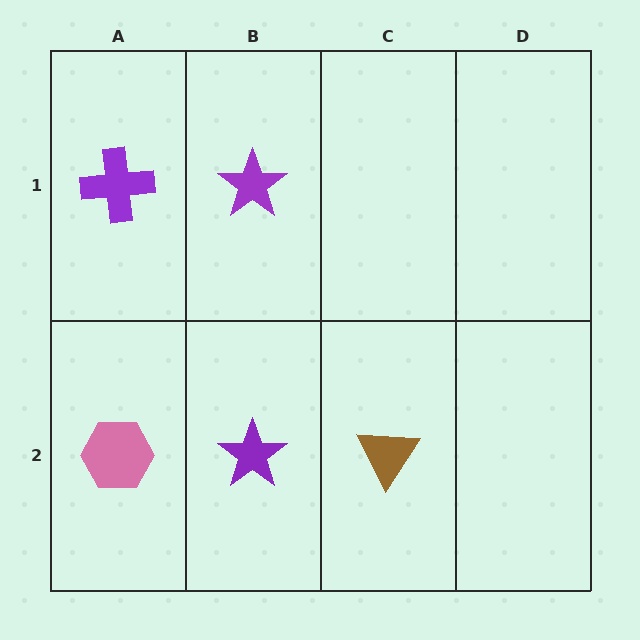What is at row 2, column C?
A brown triangle.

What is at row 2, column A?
A pink hexagon.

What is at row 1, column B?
A purple star.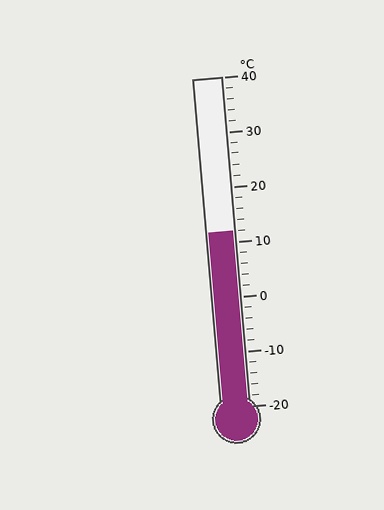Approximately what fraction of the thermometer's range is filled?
The thermometer is filled to approximately 55% of its range.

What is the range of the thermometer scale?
The thermometer scale ranges from -20°C to 40°C.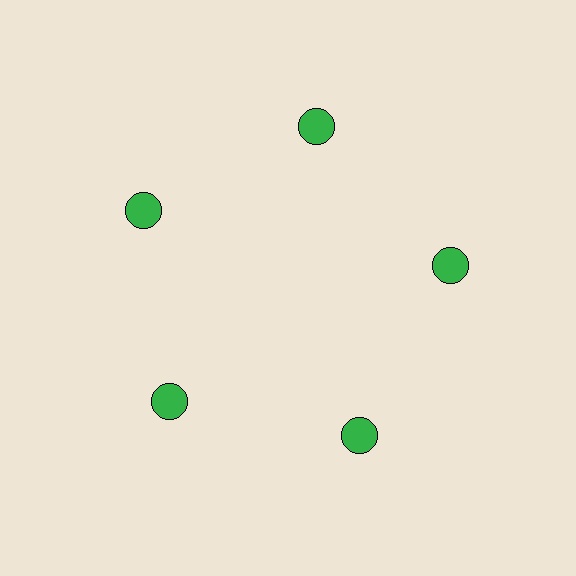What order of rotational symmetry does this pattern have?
This pattern has 5-fold rotational symmetry.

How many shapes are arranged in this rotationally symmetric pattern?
There are 5 shapes, arranged in 5 groups of 1.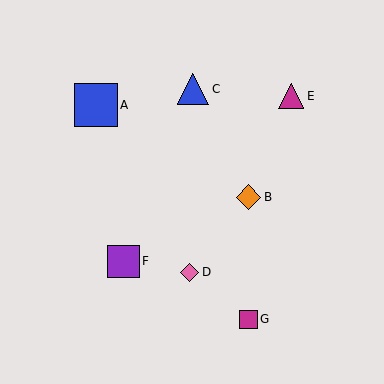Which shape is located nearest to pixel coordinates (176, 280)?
The pink diamond (labeled D) at (190, 272) is nearest to that location.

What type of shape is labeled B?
Shape B is an orange diamond.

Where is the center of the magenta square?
The center of the magenta square is at (249, 319).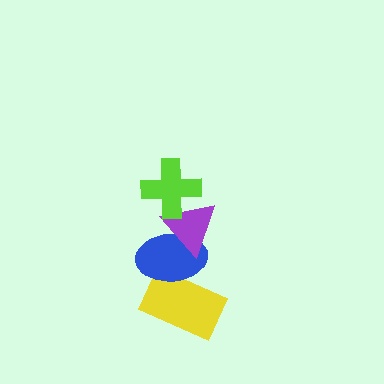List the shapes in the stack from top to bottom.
From top to bottom: the lime cross, the purple triangle, the blue ellipse, the yellow rectangle.